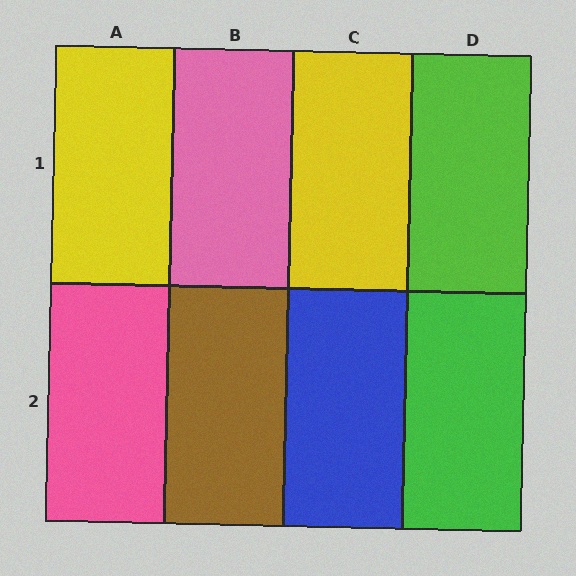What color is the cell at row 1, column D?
Lime.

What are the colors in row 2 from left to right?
Pink, brown, blue, green.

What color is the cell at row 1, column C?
Yellow.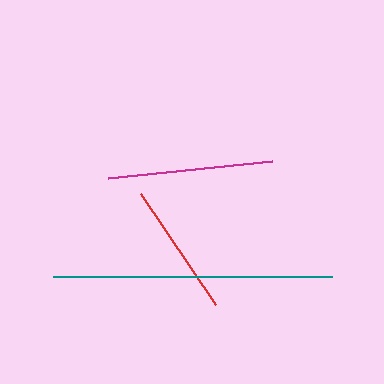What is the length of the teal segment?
The teal segment is approximately 278 pixels long.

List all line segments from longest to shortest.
From longest to shortest: teal, magenta, red.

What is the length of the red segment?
The red segment is approximately 134 pixels long.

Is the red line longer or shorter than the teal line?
The teal line is longer than the red line.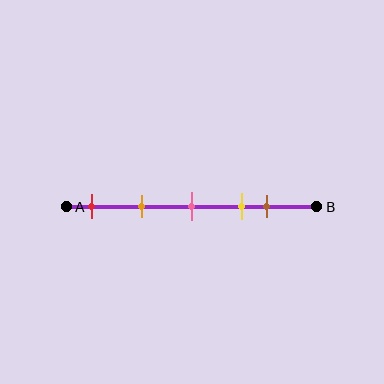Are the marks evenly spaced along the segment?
No, the marks are not evenly spaced.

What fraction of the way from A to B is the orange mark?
The orange mark is approximately 30% (0.3) of the way from A to B.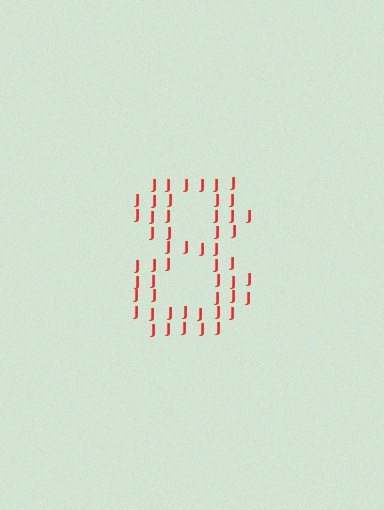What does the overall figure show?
The overall figure shows the digit 8.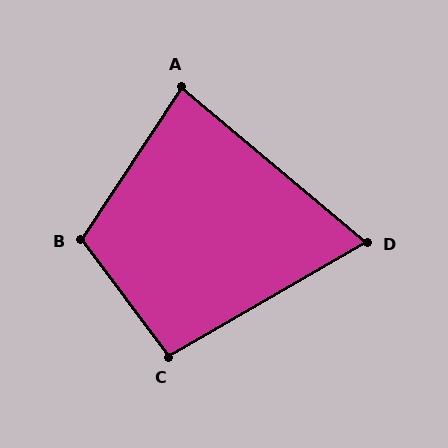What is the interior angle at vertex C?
Approximately 97 degrees (obtuse).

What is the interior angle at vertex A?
Approximately 83 degrees (acute).